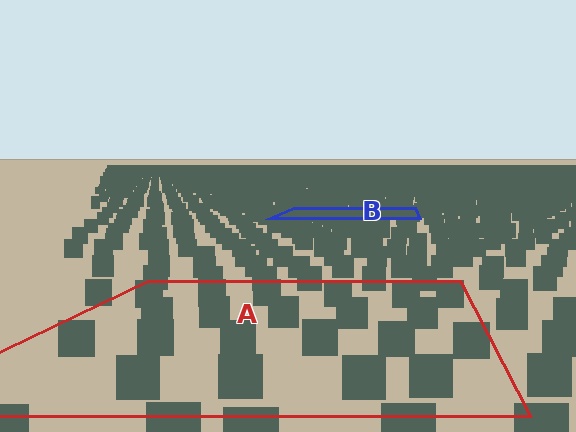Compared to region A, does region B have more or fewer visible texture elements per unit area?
Region B has more texture elements per unit area — they are packed more densely because it is farther away.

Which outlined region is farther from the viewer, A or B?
Region B is farther from the viewer — the texture elements inside it appear smaller and more densely packed.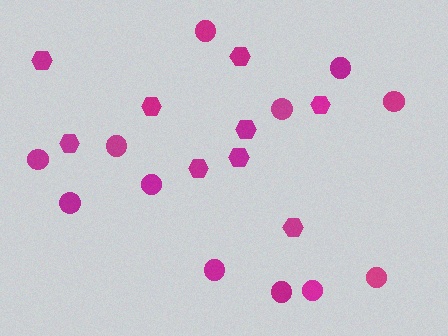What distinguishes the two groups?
There are 2 groups: one group of circles (12) and one group of hexagons (9).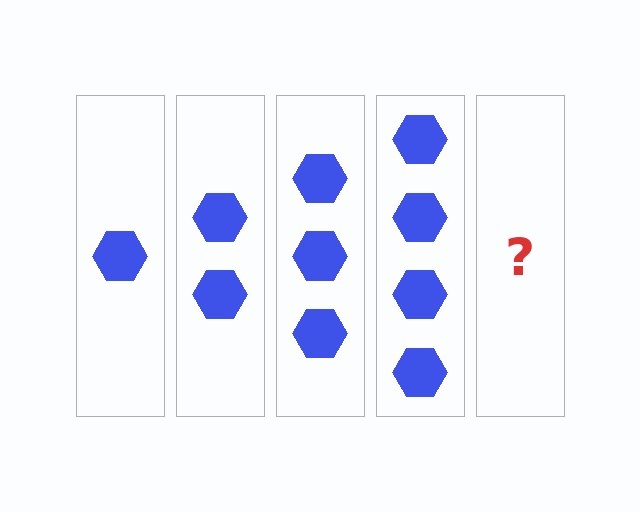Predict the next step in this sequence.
The next step is 5 hexagons.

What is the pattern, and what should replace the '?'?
The pattern is that each step adds one more hexagon. The '?' should be 5 hexagons.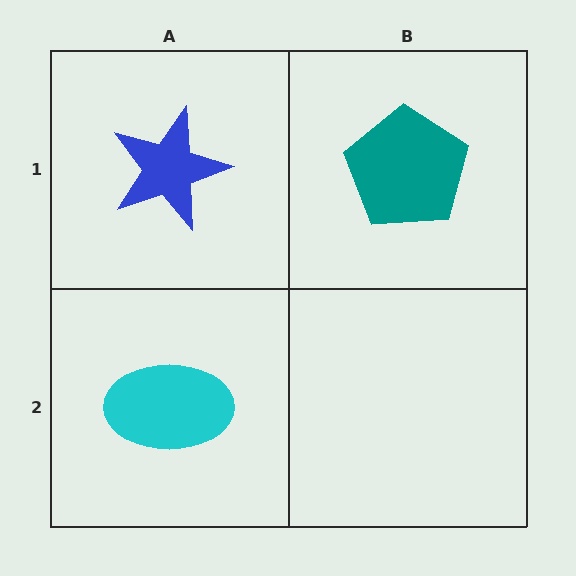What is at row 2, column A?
A cyan ellipse.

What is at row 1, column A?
A blue star.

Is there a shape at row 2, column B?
No, that cell is empty.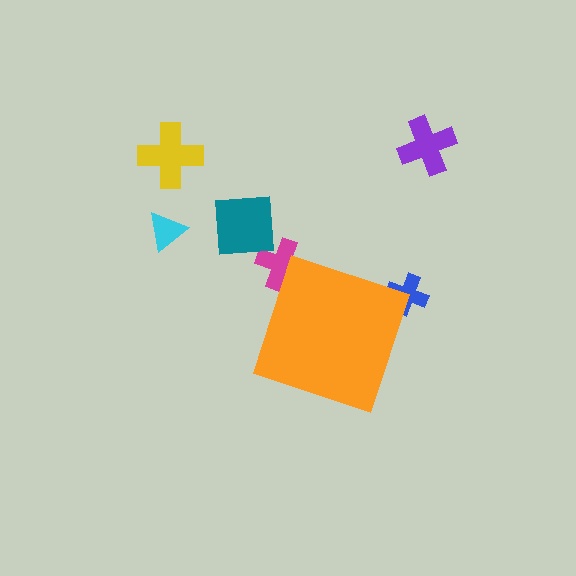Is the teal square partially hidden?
No, the teal square is fully visible.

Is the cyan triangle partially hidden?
No, the cyan triangle is fully visible.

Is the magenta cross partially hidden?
Yes, the magenta cross is partially hidden behind the orange diamond.